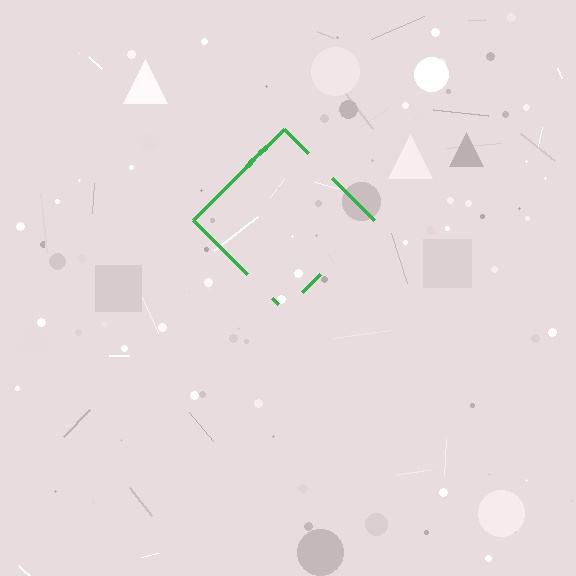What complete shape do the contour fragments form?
The contour fragments form a diamond.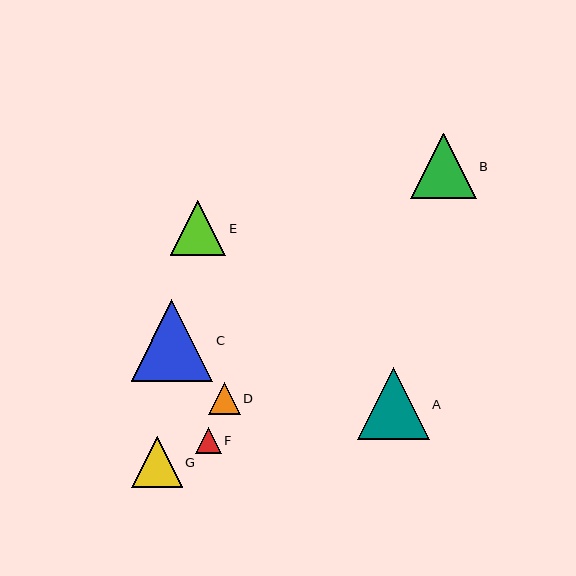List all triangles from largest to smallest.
From largest to smallest: C, A, B, E, G, D, F.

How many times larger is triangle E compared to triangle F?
Triangle E is approximately 2.1 times the size of triangle F.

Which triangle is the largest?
Triangle C is the largest with a size of approximately 82 pixels.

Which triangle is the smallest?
Triangle F is the smallest with a size of approximately 26 pixels.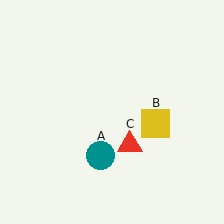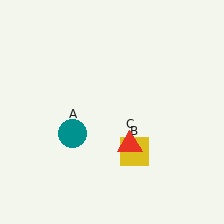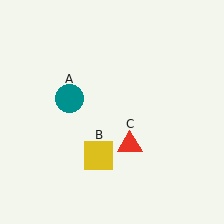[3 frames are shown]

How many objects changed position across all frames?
2 objects changed position: teal circle (object A), yellow square (object B).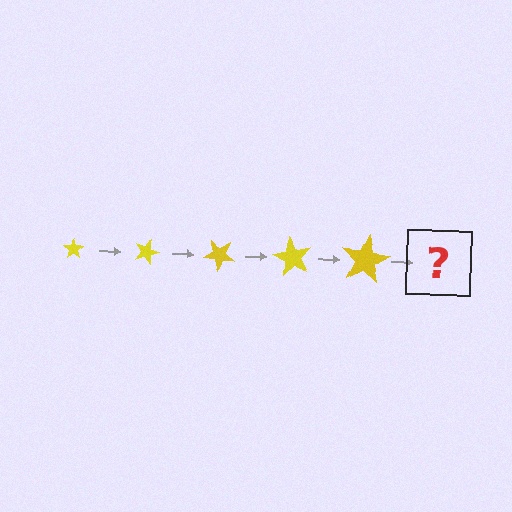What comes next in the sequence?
The next element should be a star, larger than the previous one and rotated 100 degrees from the start.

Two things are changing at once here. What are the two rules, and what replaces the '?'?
The two rules are that the star grows larger each step and it rotates 20 degrees each step. The '?' should be a star, larger than the previous one and rotated 100 degrees from the start.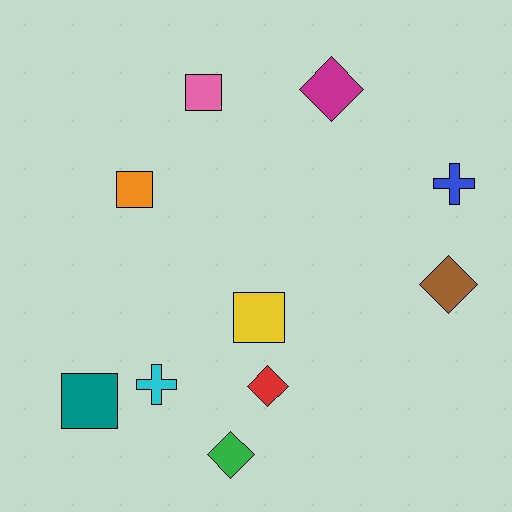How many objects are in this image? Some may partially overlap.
There are 10 objects.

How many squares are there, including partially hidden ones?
There are 4 squares.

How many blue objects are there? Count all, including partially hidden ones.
There is 1 blue object.